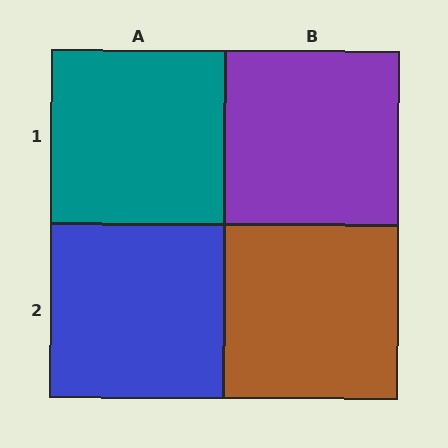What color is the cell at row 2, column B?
Brown.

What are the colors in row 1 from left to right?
Teal, purple.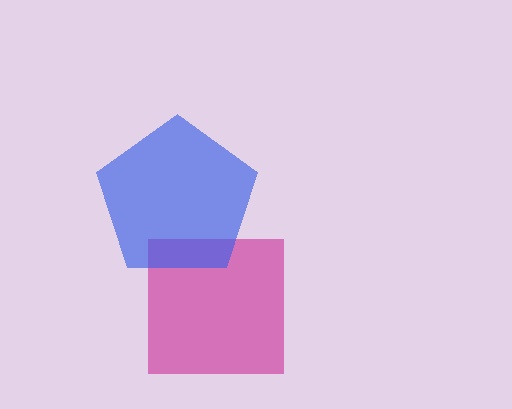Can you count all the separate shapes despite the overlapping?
Yes, there are 2 separate shapes.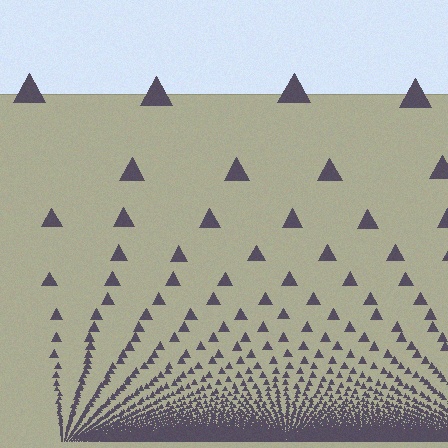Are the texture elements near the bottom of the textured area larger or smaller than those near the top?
Smaller. The gradient is inverted — elements near the bottom are smaller and denser.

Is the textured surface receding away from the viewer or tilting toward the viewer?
The surface appears to tilt toward the viewer. Texture elements get larger and sparser toward the top.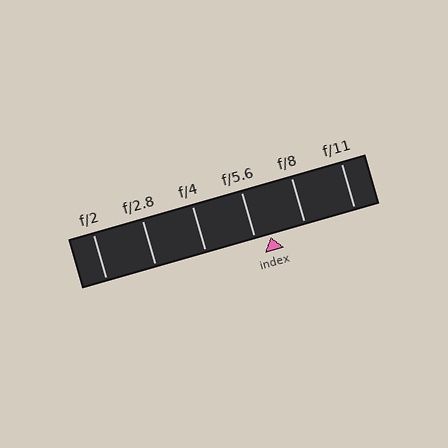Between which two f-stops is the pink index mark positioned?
The index mark is between f/5.6 and f/8.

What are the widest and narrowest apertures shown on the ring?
The widest aperture shown is f/2 and the narrowest is f/11.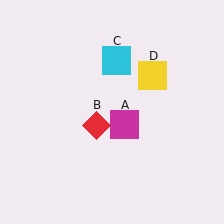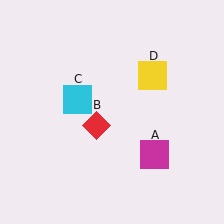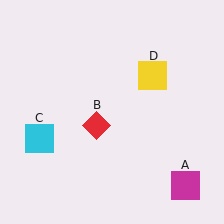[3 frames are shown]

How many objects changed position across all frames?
2 objects changed position: magenta square (object A), cyan square (object C).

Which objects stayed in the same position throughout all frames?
Red diamond (object B) and yellow square (object D) remained stationary.